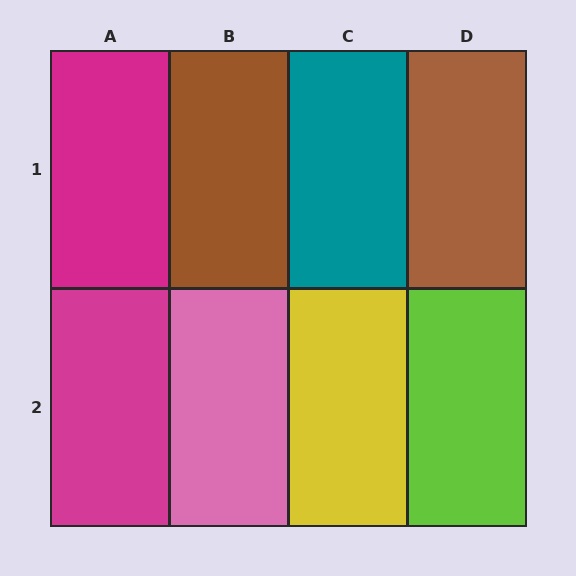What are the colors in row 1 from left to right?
Magenta, brown, teal, brown.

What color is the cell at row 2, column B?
Pink.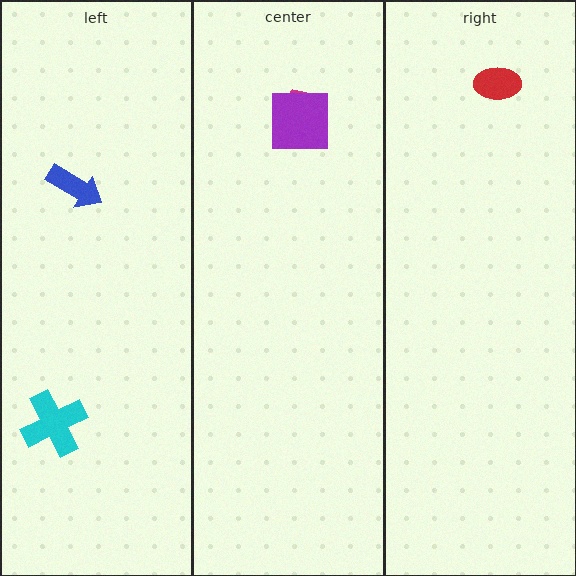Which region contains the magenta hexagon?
The center region.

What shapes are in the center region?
The magenta hexagon, the purple square.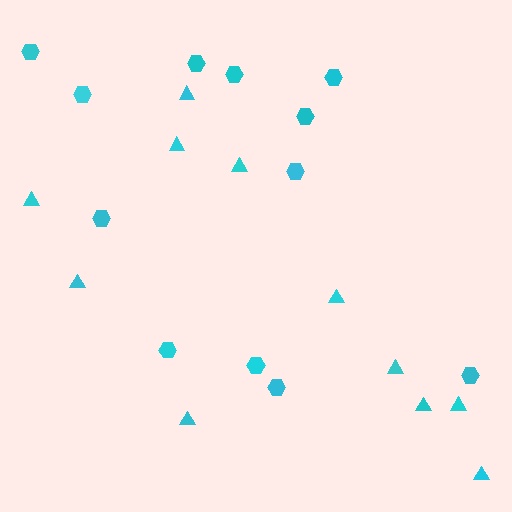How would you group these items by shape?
There are 2 groups: one group of triangles (11) and one group of hexagons (12).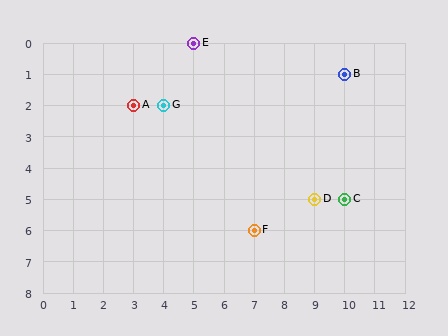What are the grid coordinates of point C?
Point C is at grid coordinates (10, 5).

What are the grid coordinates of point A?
Point A is at grid coordinates (3, 2).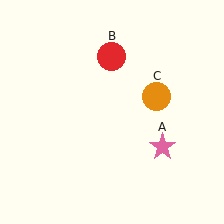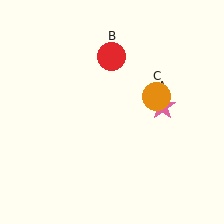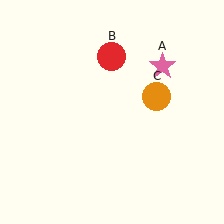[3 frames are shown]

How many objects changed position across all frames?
1 object changed position: pink star (object A).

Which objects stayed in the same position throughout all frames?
Red circle (object B) and orange circle (object C) remained stationary.